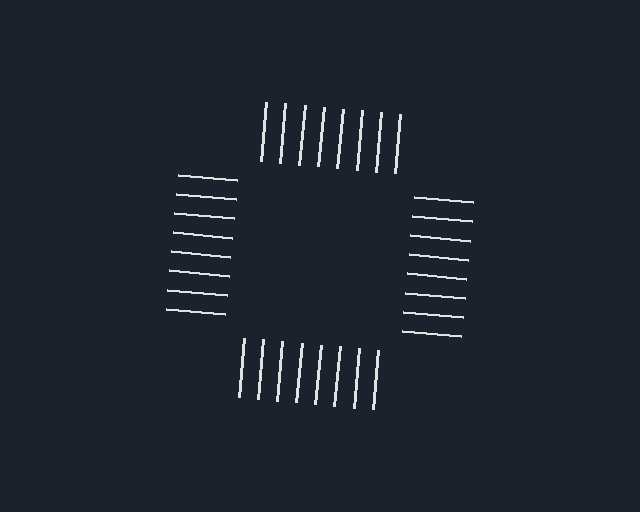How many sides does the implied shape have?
4 sides — the line-ends trace a square.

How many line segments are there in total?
32 — 8 along each of the 4 edges.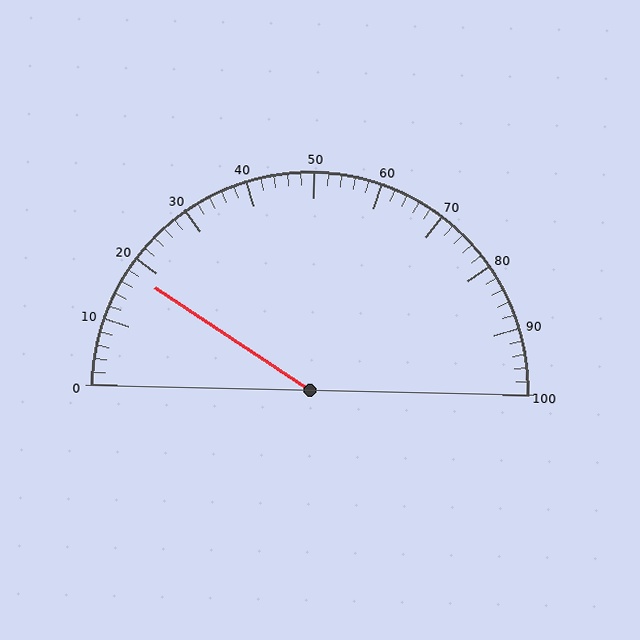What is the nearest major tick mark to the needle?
The nearest major tick mark is 20.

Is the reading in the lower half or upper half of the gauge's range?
The reading is in the lower half of the range (0 to 100).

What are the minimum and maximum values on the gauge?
The gauge ranges from 0 to 100.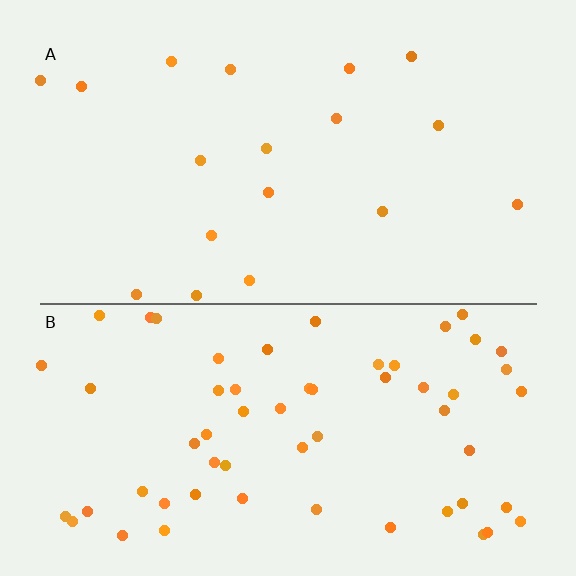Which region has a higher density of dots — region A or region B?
B (the bottom).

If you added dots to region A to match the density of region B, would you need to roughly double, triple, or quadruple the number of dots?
Approximately triple.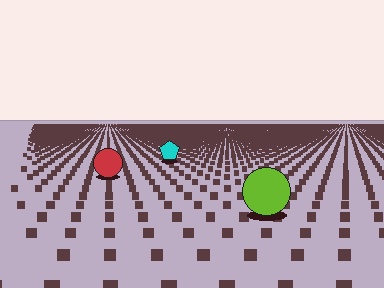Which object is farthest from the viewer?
The cyan pentagon is farthest from the viewer. It appears smaller and the ground texture around it is denser.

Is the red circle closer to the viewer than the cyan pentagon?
Yes. The red circle is closer — you can tell from the texture gradient: the ground texture is coarser near it.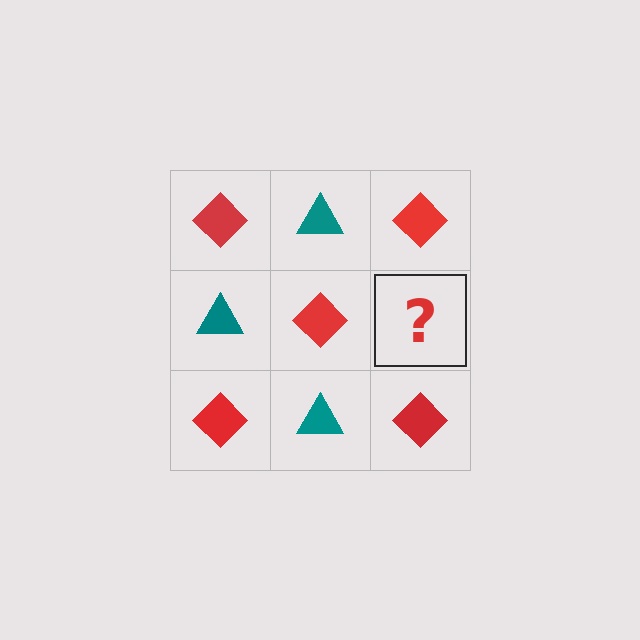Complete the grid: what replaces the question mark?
The question mark should be replaced with a teal triangle.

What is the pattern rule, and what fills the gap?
The rule is that it alternates red diamond and teal triangle in a checkerboard pattern. The gap should be filled with a teal triangle.